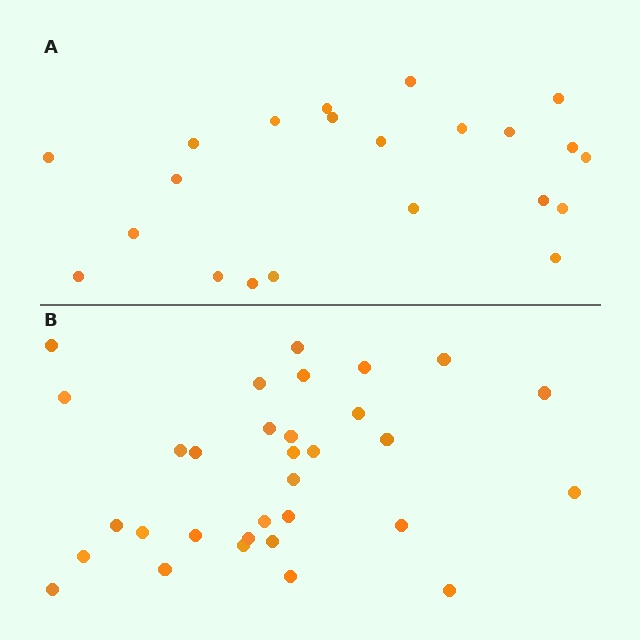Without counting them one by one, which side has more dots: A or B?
Region B (the bottom region) has more dots.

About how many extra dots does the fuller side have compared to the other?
Region B has roughly 10 or so more dots than region A.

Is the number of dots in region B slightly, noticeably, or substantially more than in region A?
Region B has substantially more. The ratio is roughly 1.5 to 1.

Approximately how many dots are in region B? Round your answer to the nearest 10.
About 30 dots. (The exact count is 32, which rounds to 30.)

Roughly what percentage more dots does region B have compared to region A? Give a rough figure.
About 45% more.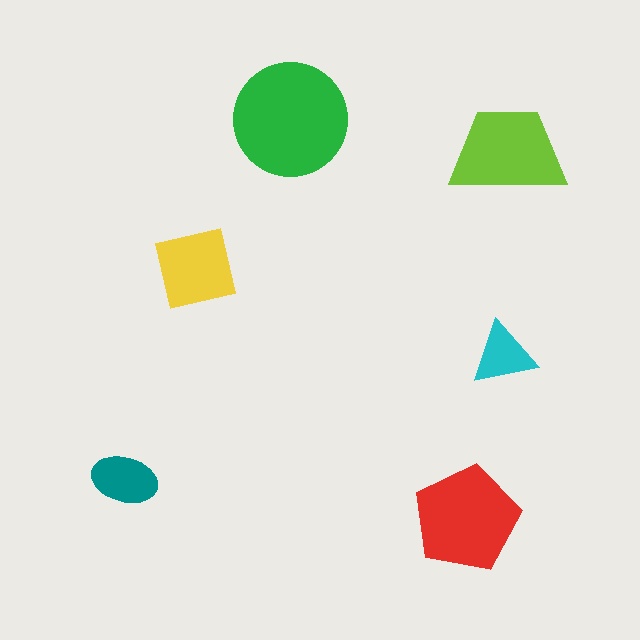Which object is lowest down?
The red pentagon is bottommost.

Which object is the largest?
The green circle.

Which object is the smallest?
The cyan triangle.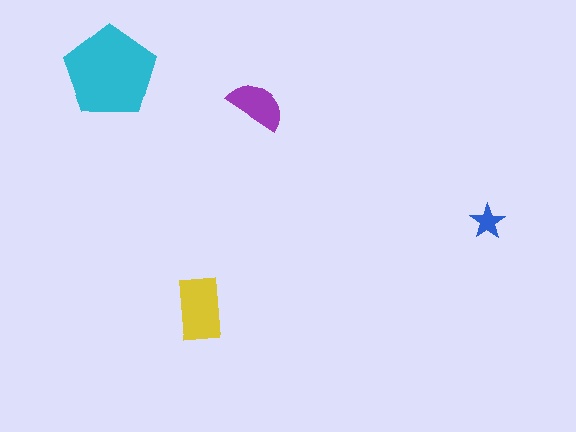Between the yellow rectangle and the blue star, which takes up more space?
The yellow rectangle.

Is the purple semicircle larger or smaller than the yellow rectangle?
Smaller.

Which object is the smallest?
The blue star.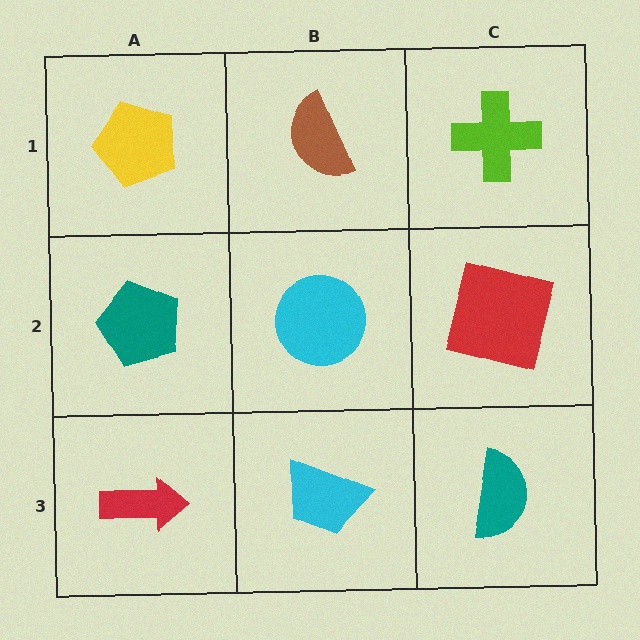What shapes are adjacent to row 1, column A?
A teal pentagon (row 2, column A), a brown semicircle (row 1, column B).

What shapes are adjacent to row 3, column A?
A teal pentagon (row 2, column A), a cyan trapezoid (row 3, column B).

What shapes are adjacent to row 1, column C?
A red square (row 2, column C), a brown semicircle (row 1, column B).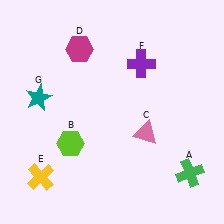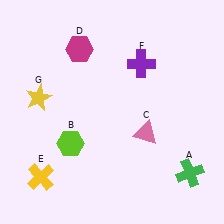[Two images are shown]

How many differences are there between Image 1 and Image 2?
There is 1 difference between the two images.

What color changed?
The star (G) changed from teal in Image 1 to yellow in Image 2.